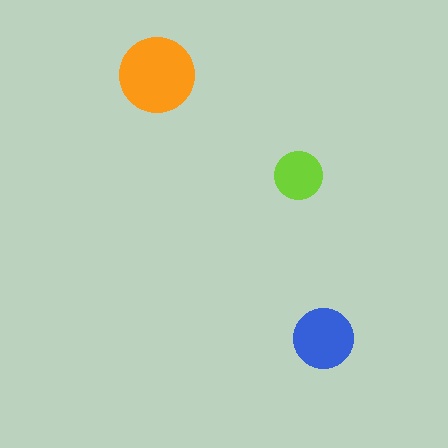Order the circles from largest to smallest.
the orange one, the blue one, the lime one.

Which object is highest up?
The orange circle is topmost.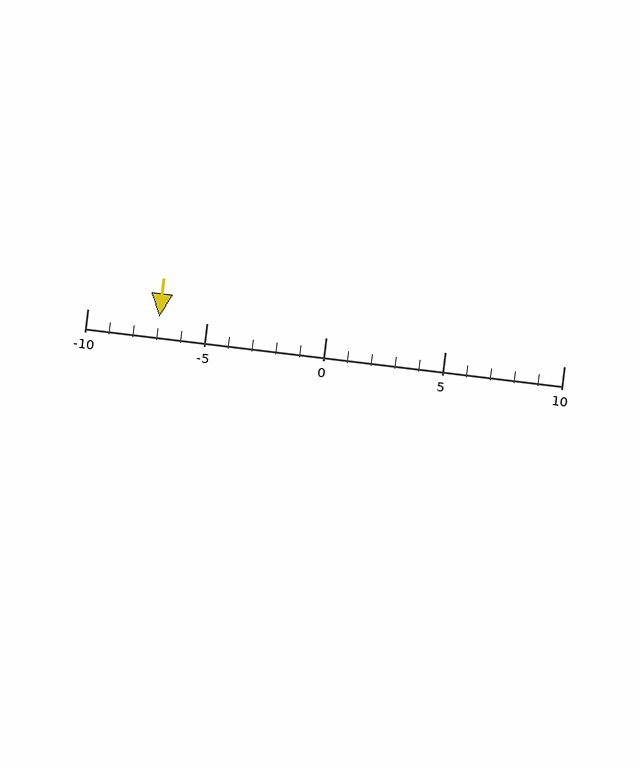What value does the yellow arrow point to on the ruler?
The yellow arrow points to approximately -7.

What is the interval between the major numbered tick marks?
The major tick marks are spaced 5 units apart.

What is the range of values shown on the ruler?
The ruler shows values from -10 to 10.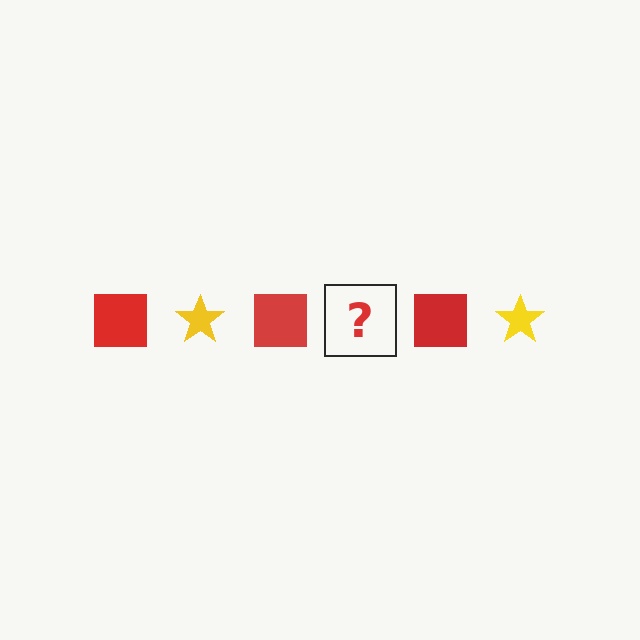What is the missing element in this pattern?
The missing element is a yellow star.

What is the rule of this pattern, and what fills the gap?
The rule is that the pattern alternates between red square and yellow star. The gap should be filled with a yellow star.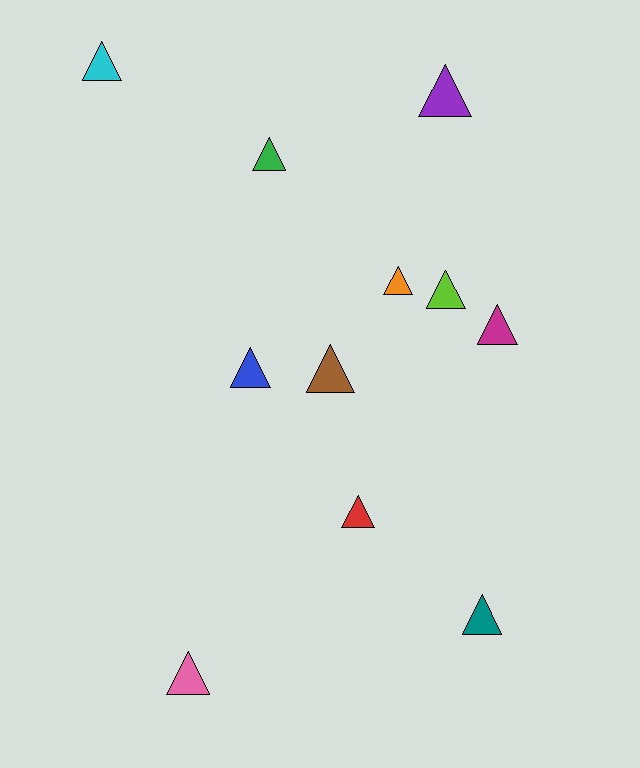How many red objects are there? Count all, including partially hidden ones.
There is 1 red object.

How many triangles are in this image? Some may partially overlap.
There are 11 triangles.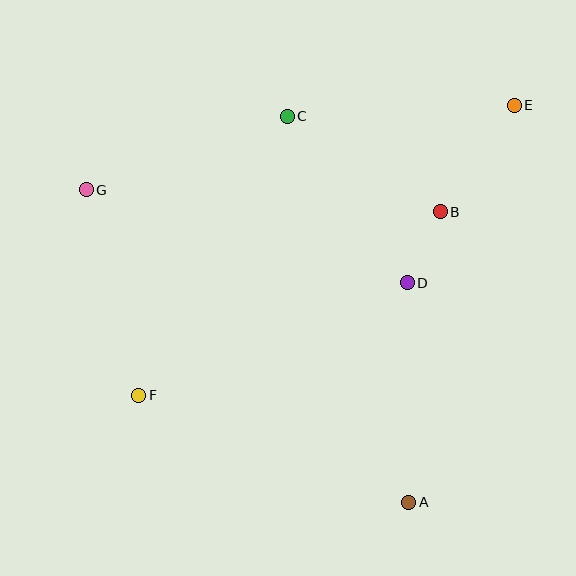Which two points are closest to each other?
Points B and D are closest to each other.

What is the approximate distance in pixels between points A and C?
The distance between A and C is approximately 405 pixels.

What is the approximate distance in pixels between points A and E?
The distance between A and E is approximately 411 pixels.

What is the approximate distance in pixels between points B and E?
The distance between B and E is approximately 130 pixels.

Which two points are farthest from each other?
Points E and F are farthest from each other.